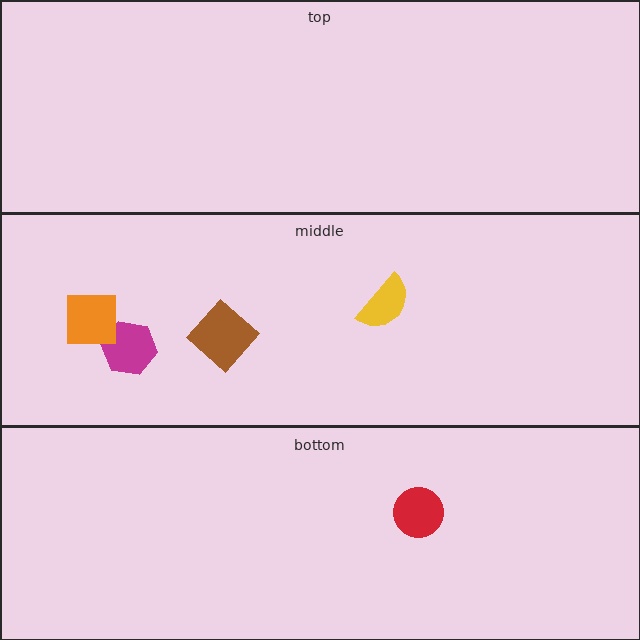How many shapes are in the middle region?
4.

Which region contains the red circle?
The bottom region.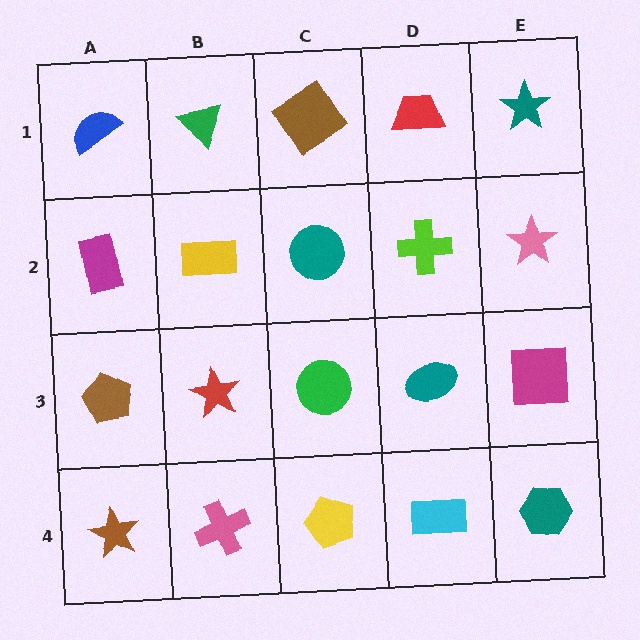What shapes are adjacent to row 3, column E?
A pink star (row 2, column E), a teal hexagon (row 4, column E), a teal ellipse (row 3, column D).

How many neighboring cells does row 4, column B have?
3.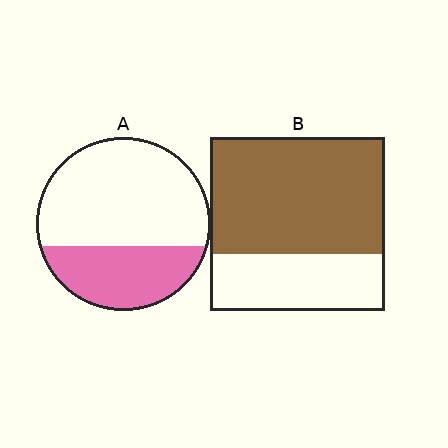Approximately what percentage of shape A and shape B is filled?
A is approximately 35% and B is approximately 65%.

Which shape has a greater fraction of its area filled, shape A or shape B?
Shape B.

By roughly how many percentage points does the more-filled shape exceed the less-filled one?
By roughly 35 percentage points (B over A).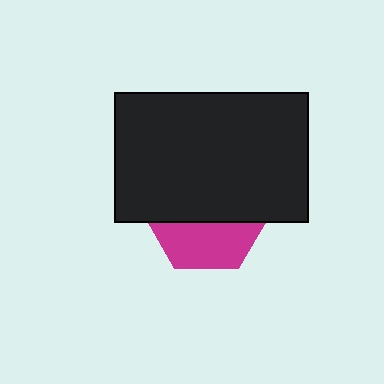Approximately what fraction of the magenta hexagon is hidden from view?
Roughly 62% of the magenta hexagon is hidden behind the black rectangle.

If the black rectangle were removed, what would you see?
You would see the complete magenta hexagon.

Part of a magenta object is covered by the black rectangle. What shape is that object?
It is a hexagon.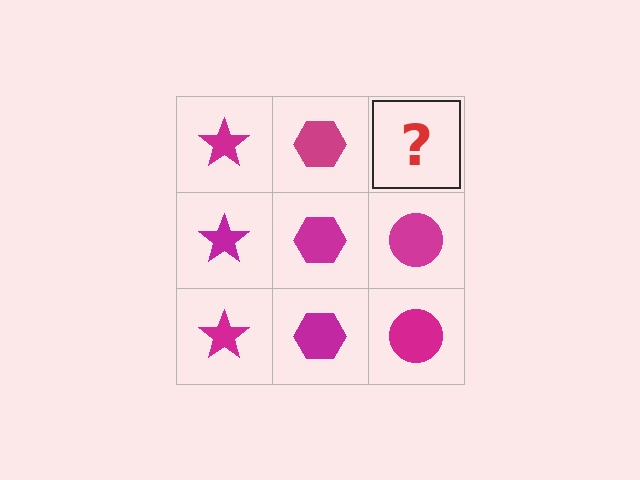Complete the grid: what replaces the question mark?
The question mark should be replaced with a magenta circle.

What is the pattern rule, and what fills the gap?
The rule is that each column has a consistent shape. The gap should be filled with a magenta circle.